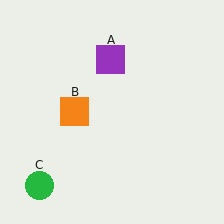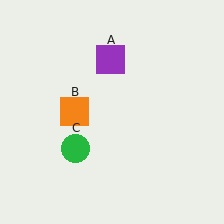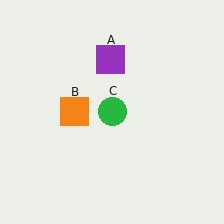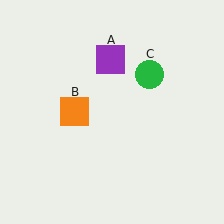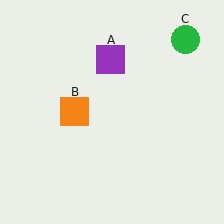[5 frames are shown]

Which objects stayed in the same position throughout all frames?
Purple square (object A) and orange square (object B) remained stationary.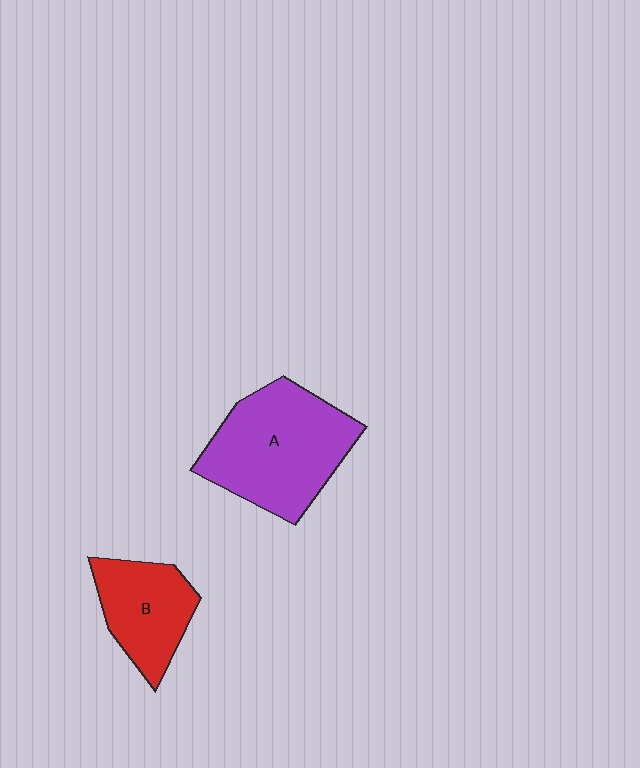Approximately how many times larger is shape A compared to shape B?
Approximately 1.7 times.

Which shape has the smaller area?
Shape B (red).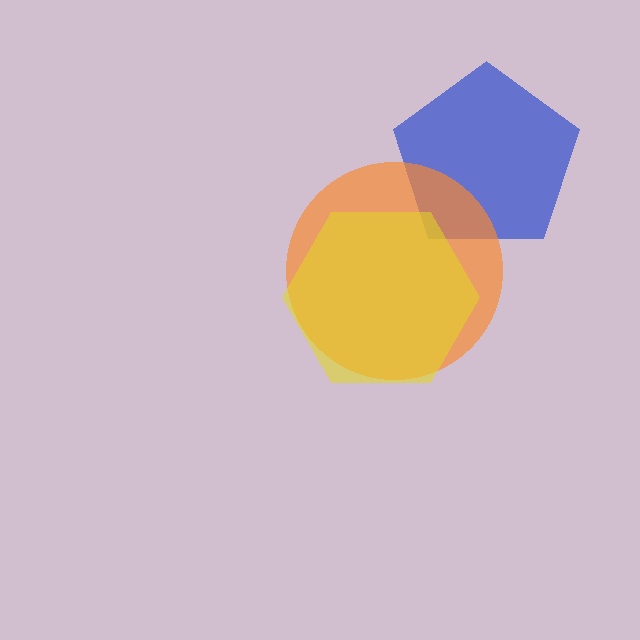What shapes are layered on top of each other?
The layered shapes are: a blue pentagon, an orange circle, a yellow hexagon.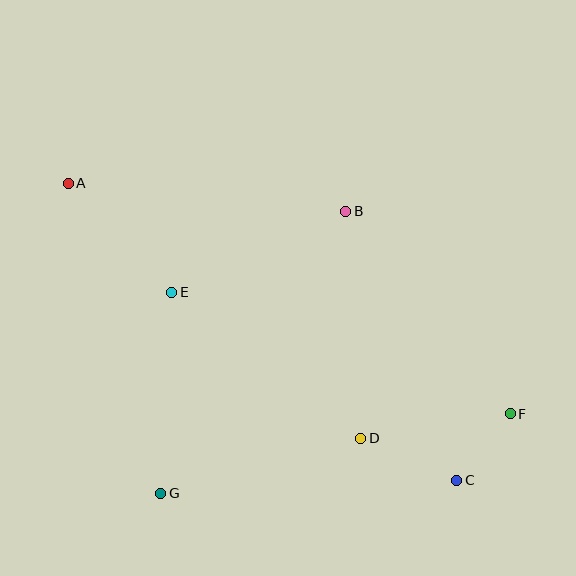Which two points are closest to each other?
Points C and F are closest to each other.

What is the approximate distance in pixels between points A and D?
The distance between A and D is approximately 388 pixels.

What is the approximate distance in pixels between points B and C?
The distance between B and C is approximately 291 pixels.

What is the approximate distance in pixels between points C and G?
The distance between C and G is approximately 297 pixels.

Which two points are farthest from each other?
Points A and F are farthest from each other.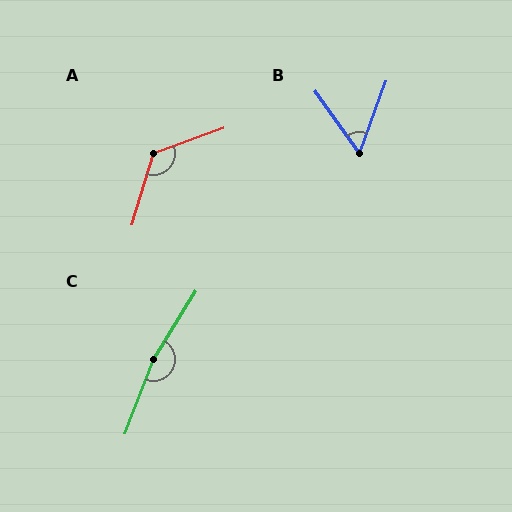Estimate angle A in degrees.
Approximately 127 degrees.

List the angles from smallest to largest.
B (56°), A (127°), C (169°).